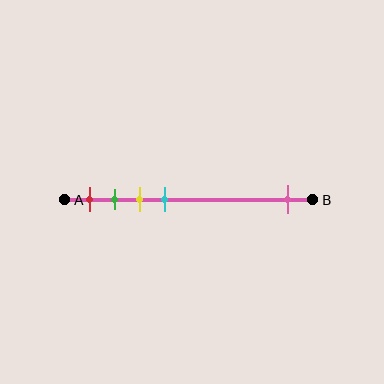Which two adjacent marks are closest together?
The green and yellow marks are the closest adjacent pair.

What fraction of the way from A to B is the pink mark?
The pink mark is approximately 90% (0.9) of the way from A to B.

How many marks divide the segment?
There are 5 marks dividing the segment.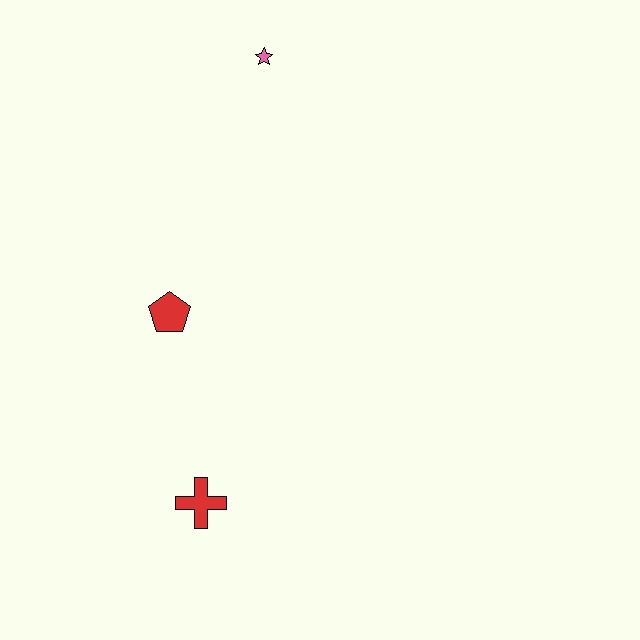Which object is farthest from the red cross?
The pink star is farthest from the red cross.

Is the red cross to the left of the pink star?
Yes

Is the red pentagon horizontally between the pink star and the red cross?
No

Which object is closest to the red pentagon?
The red cross is closest to the red pentagon.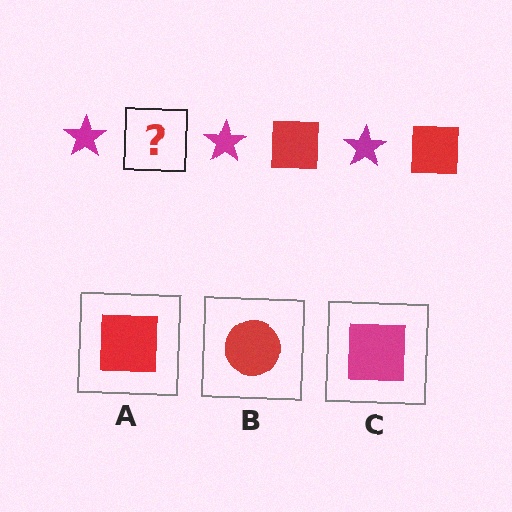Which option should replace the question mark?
Option A.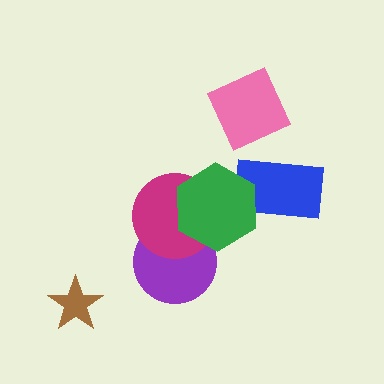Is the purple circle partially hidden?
Yes, it is partially covered by another shape.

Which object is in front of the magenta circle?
The green hexagon is in front of the magenta circle.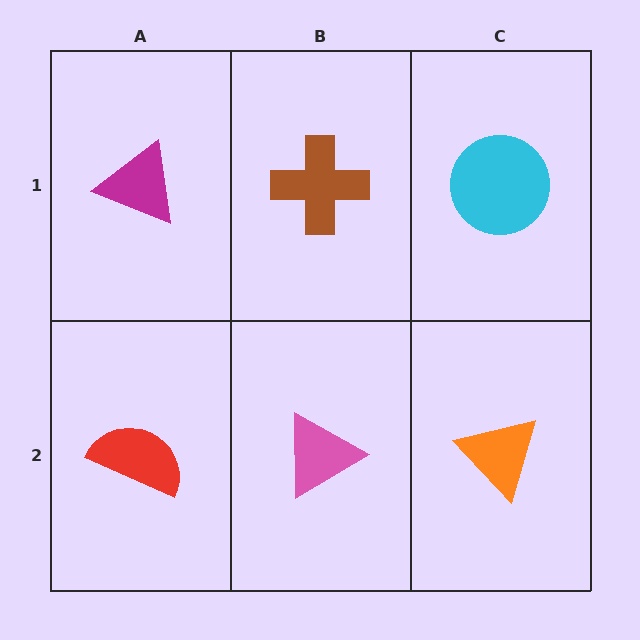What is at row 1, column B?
A brown cross.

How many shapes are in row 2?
3 shapes.